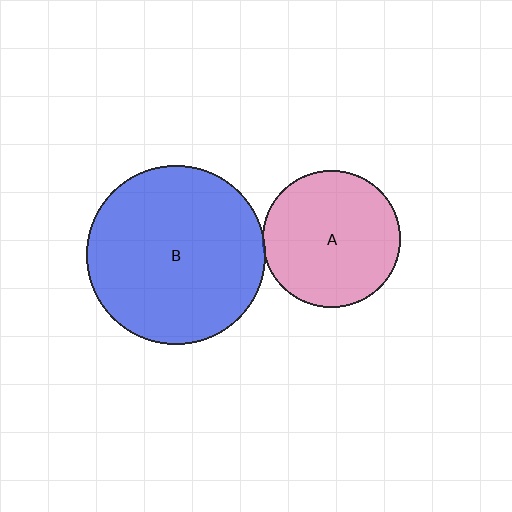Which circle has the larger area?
Circle B (blue).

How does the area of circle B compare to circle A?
Approximately 1.7 times.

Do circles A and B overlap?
Yes.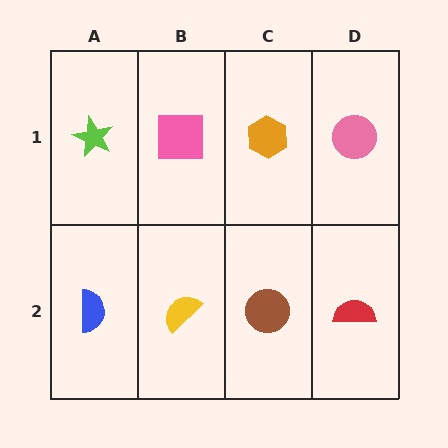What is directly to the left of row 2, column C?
A yellow semicircle.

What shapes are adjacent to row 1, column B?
A yellow semicircle (row 2, column B), a lime star (row 1, column A), an orange hexagon (row 1, column C).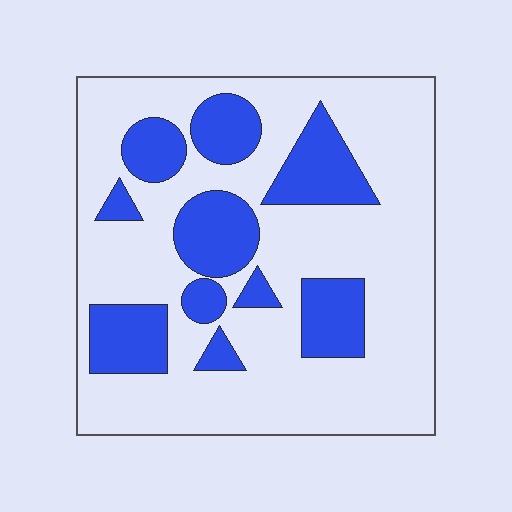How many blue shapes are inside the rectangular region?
10.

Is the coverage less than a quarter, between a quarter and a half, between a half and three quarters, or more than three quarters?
Between a quarter and a half.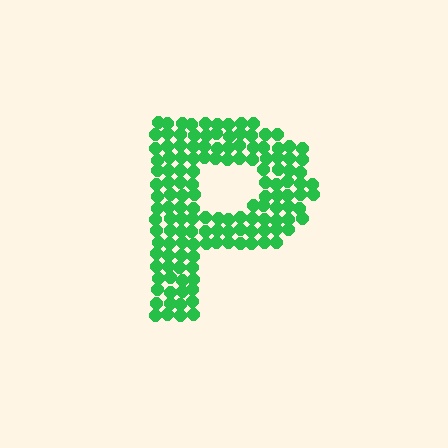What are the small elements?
The small elements are circles.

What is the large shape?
The large shape is the letter P.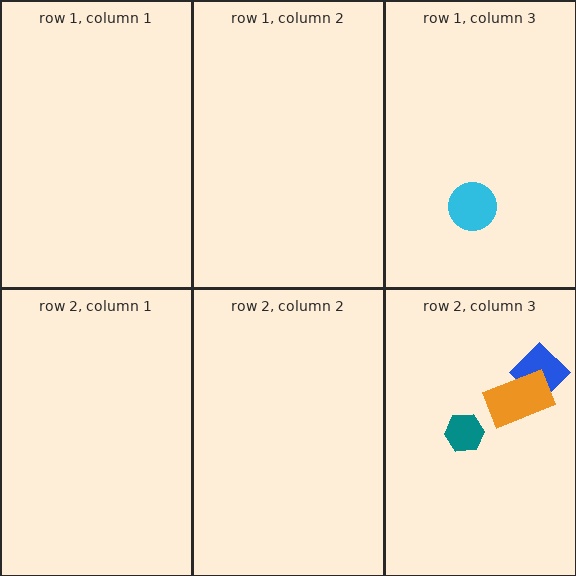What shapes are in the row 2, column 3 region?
The blue diamond, the teal hexagon, the orange rectangle.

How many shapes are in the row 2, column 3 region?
3.